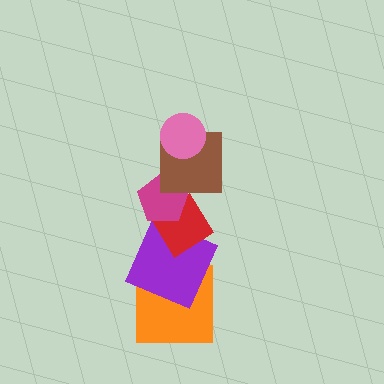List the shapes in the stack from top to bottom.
From top to bottom: the pink circle, the brown square, the magenta pentagon, the red diamond, the purple square, the orange square.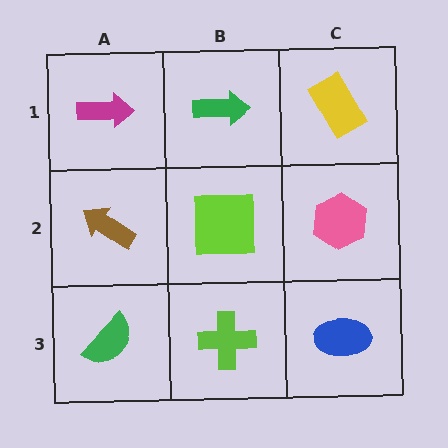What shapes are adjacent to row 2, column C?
A yellow rectangle (row 1, column C), a blue ellipse (row 3, column C), a lime square (row 2, column B).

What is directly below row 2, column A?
A green semicircle.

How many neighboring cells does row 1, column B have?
3.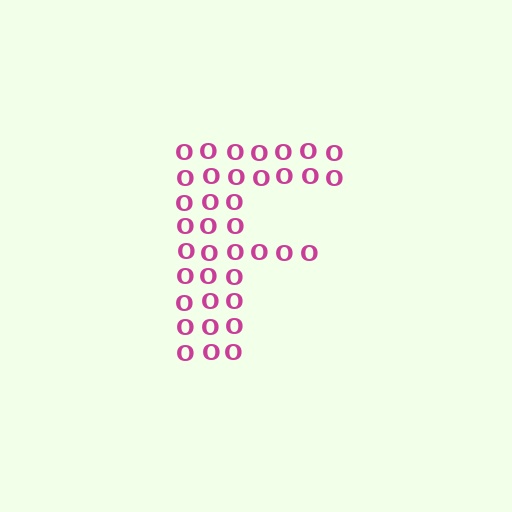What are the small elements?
The small elements are letter O's.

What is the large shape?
The large shape is the letter F.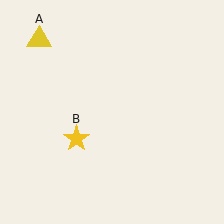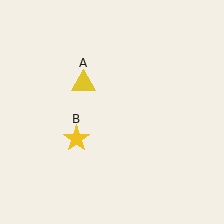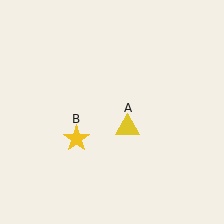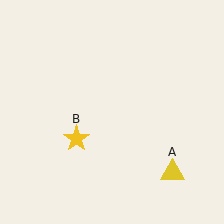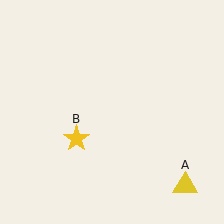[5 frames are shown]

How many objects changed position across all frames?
1 object changed position: yellow triangle (object A).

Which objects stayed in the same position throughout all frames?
Yellow star (object B) remained stationary.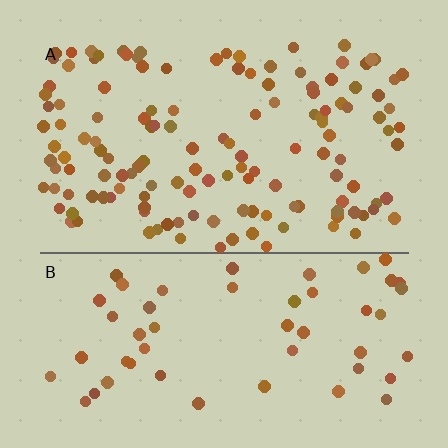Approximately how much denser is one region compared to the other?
Approximately 2.5× — region A over region B.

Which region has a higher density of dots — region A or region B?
A (the top).